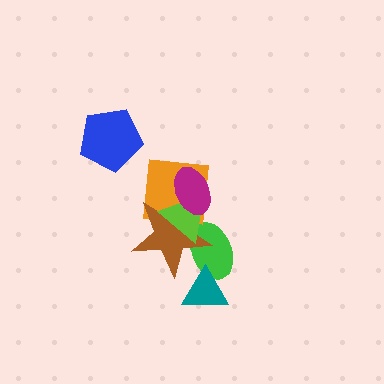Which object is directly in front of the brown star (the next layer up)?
The lime triangle is directly in front of the brown star.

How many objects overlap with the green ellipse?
3 objects overlap with the green ellipse.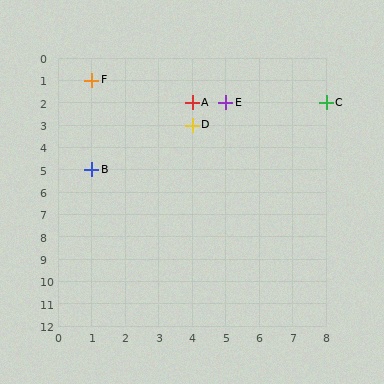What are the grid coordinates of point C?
Point C is at grid coordinates (8, 2).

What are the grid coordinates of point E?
Point E is at grid coordinates (5, 2).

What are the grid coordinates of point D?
Point D is at grid coordinates (4, 3).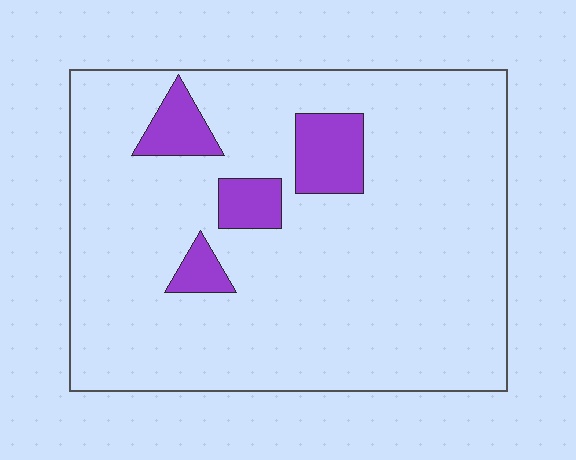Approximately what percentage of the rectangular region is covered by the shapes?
Approximately 10%.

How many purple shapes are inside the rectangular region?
4.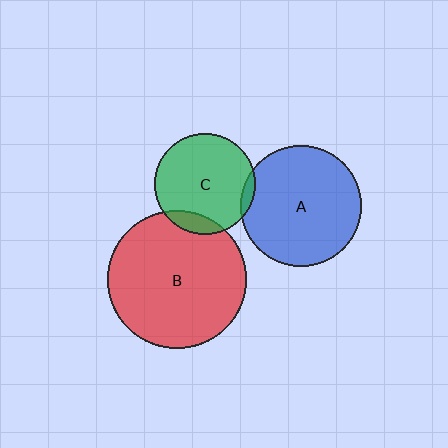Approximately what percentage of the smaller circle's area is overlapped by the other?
Approximately 10%.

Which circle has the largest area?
Circle B (red).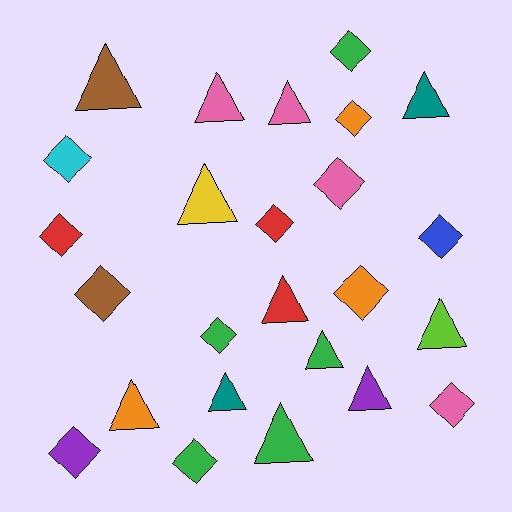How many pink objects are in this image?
There are 4 pink objects.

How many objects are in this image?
There are 25 objects.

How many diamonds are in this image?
There are 13 diamonds.